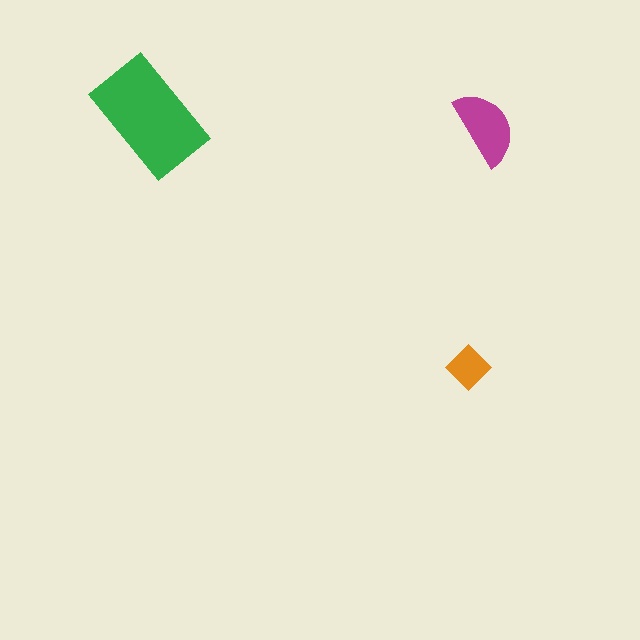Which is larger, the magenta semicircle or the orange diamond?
The magenta semicircle.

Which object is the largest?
The green rectangle.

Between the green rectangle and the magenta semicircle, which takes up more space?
The green rectangle.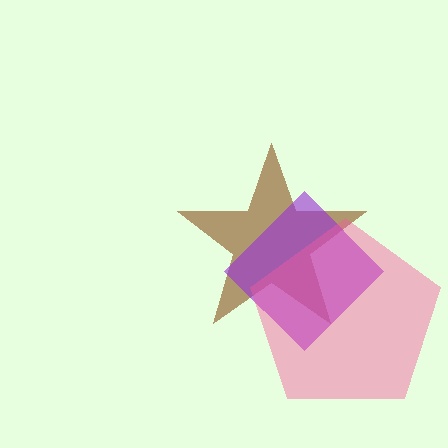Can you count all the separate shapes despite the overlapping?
Yes, there are 3 separate shapes.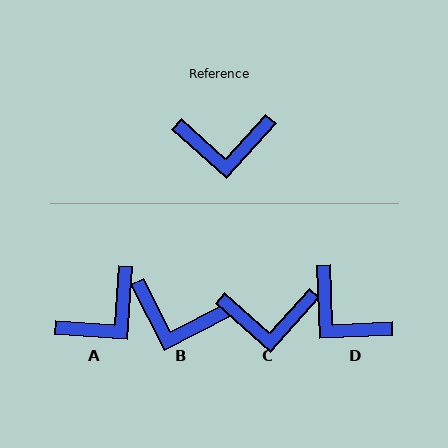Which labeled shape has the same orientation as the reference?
C.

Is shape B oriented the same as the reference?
No, it is off by about 21 degrees.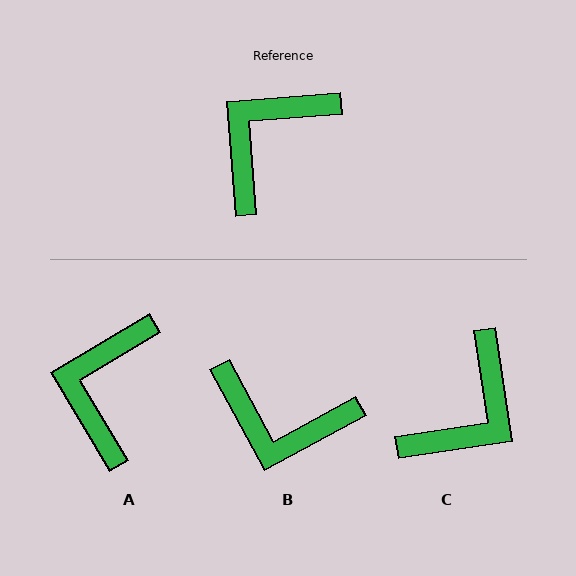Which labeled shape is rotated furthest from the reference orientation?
C, about 176 degrees away.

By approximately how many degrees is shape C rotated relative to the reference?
Approximately 176 degrees clockwise.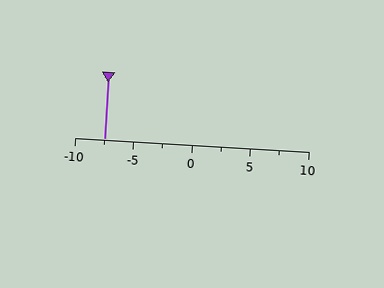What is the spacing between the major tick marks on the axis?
The major ticks are spaced 5 apart.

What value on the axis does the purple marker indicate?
The marker indicates approximately -7.5.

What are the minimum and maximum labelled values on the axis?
The axis runs from -10 to 10.